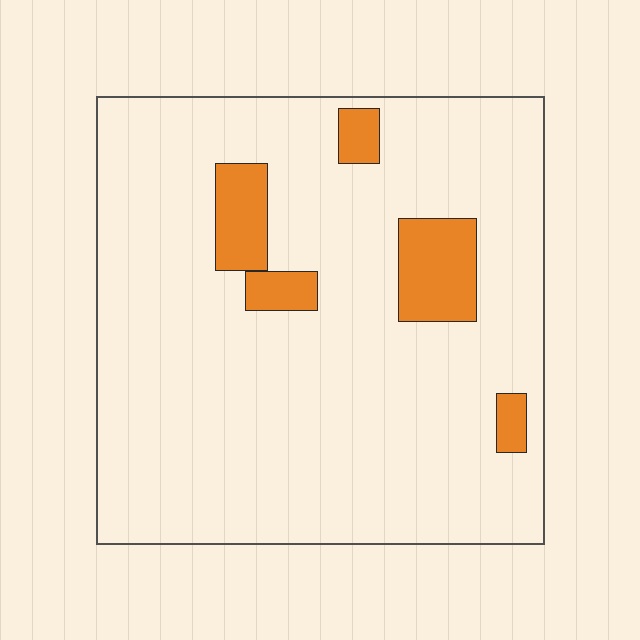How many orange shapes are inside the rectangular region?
5.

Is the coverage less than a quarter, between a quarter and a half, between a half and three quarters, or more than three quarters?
Less than a quarter.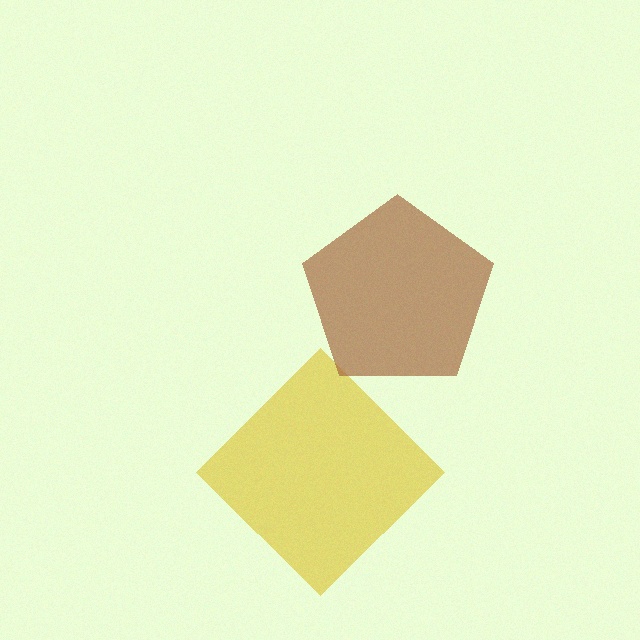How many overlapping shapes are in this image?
There are 2 overlapping shapes in the image.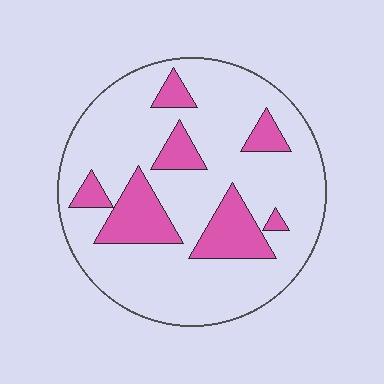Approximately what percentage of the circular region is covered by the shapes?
Approximately 20%.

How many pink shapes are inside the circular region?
7.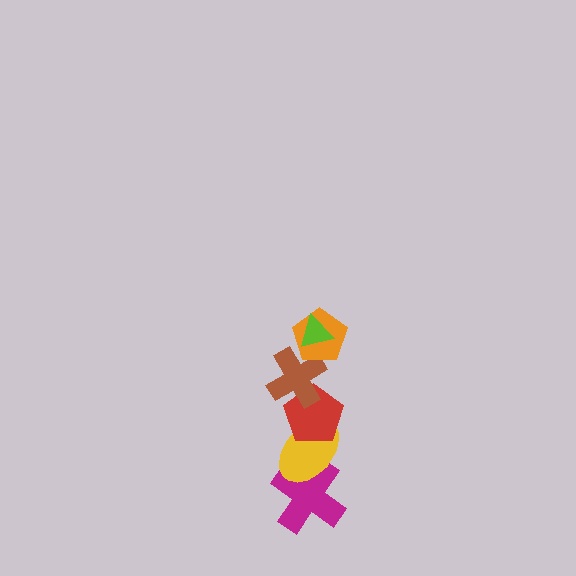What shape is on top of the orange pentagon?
The lime triangle is on top of the orange pentagon.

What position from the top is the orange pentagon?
The orange pentagon is 2nd from the top.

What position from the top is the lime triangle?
The lime triangle is 1st from the top.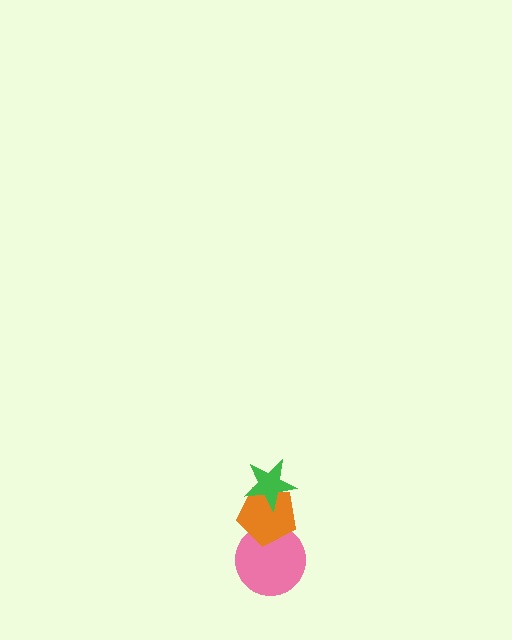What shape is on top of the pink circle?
The orange pentagon is on top of the pink circle.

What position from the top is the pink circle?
The pink circle is 3rd from the top.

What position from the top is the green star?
The green star is 1st from the top.